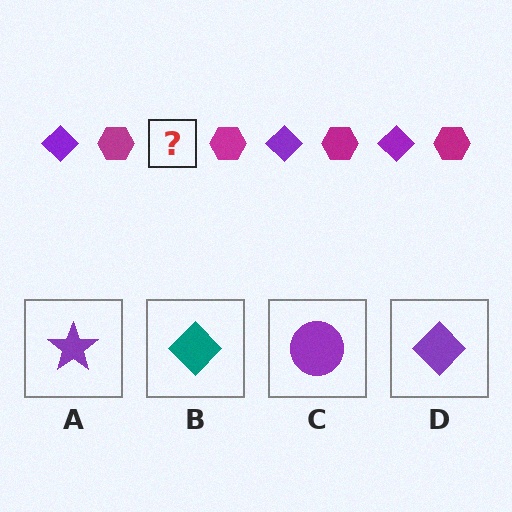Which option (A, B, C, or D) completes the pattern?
D.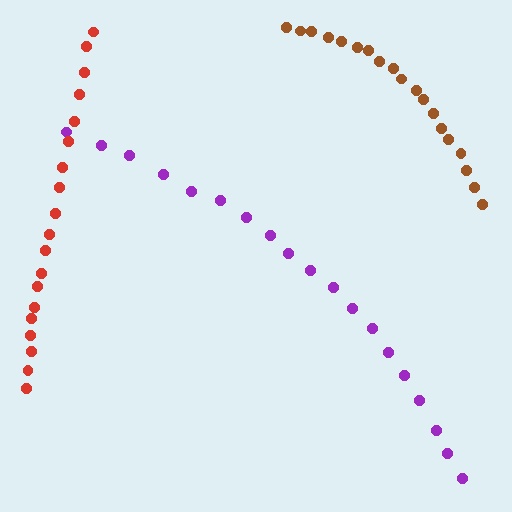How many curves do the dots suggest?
There are 3 distinct paths.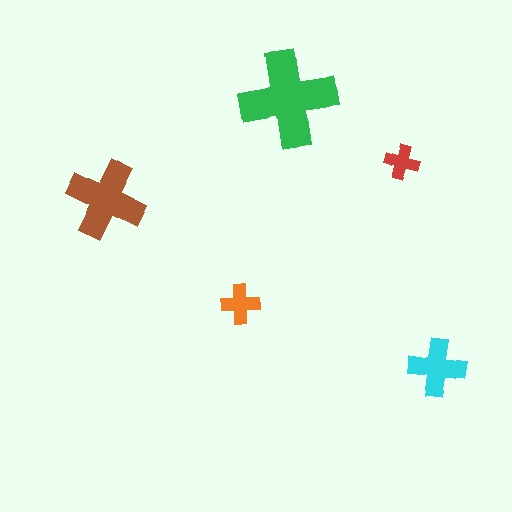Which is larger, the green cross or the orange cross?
The green one.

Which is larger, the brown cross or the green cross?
The green one.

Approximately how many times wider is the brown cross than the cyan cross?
About 1.5 times wider.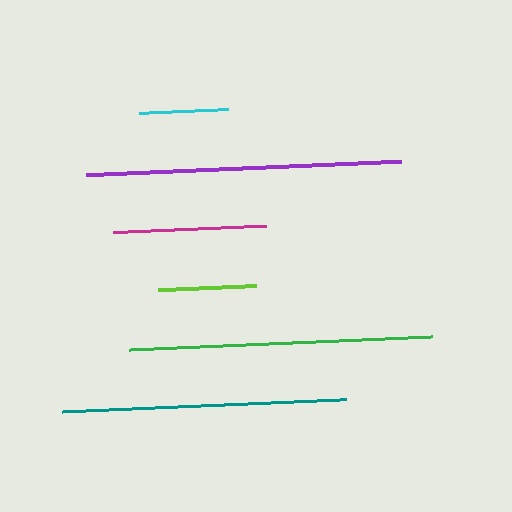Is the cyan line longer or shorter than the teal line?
The teal line is longer than the cyan line.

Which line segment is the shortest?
The cyan line is the shortest at approximately 89 pixels.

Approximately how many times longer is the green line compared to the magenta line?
The green line is approximately 2.0 times the length of the magenta line.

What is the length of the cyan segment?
The cyan segment is approximately 89 pixels long.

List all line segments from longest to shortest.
From longest to shortest: purple, green, teal, magenta, lime, cyan.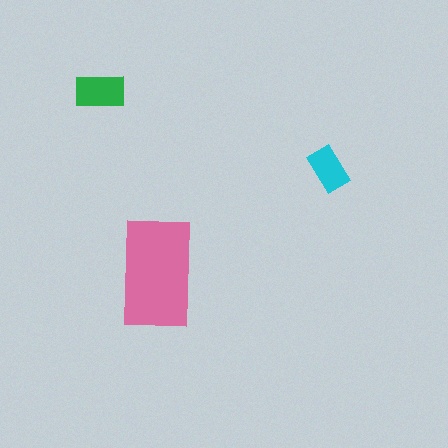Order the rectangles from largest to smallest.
the pink one, the green one, the cyan one.